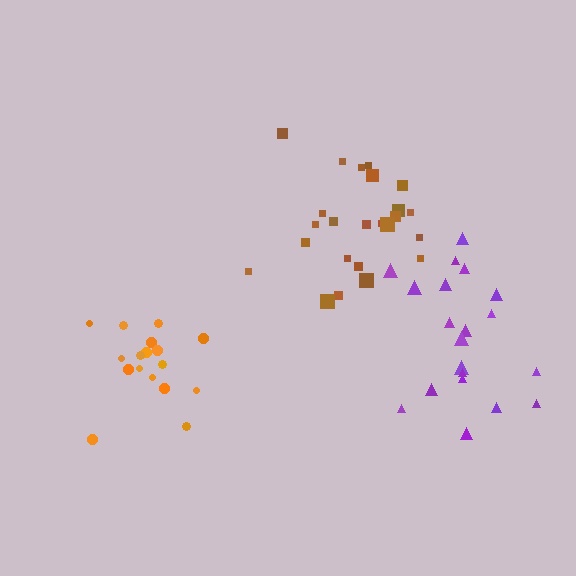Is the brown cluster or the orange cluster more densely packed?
Orange.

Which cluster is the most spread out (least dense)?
Purple.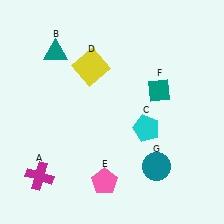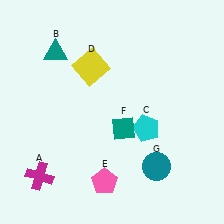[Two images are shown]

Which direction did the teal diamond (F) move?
The teal diamond (F) moved down.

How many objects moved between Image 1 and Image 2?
1 object moved between the two images.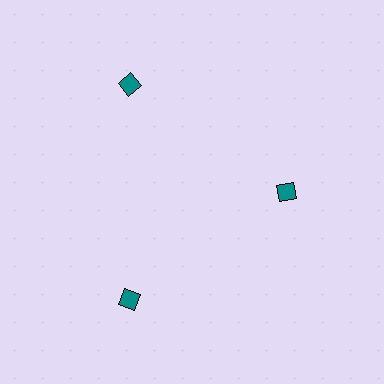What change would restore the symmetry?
The symmetry would be restored by moving it outward, back onto the ring so that all 3 diamonds sit at equal angles and equal distance from the center.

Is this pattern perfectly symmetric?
No. The 3 teal diamonds are arranged in a ring, but one element near the 3 o'clock position is pulled inward toward the center, breaking the 3-fold rotational symmetry.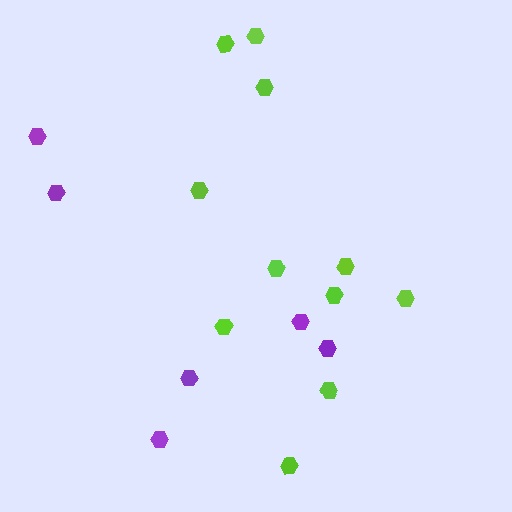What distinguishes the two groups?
There are 2 groups: one group of purple hexagons (6) and one group of lime hexagons (11).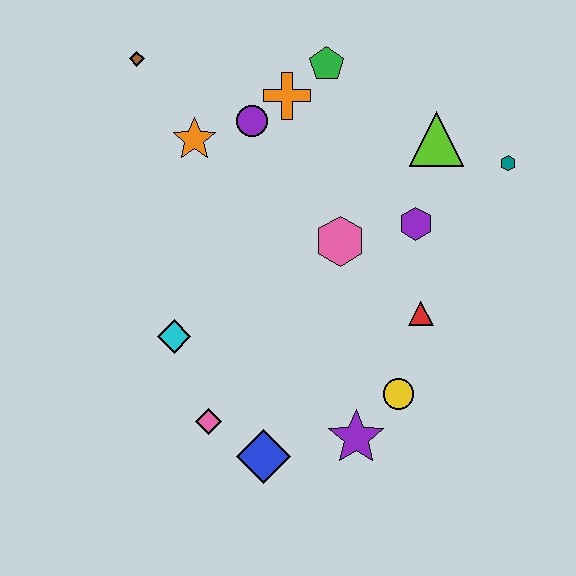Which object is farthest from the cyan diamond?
The teal hexagon is farthest from the cyan diamond.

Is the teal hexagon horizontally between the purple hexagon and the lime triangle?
No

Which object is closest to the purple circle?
The orange cross is closest to the purple circle.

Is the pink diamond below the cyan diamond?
Yes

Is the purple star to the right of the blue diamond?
Yes